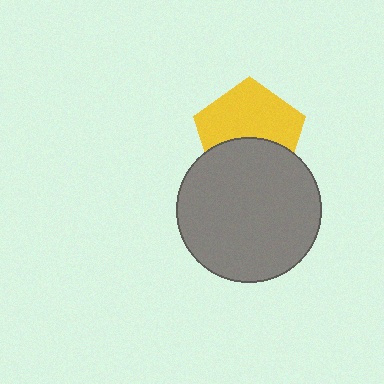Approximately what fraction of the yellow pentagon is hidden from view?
Roughly 41% of the yellow pentagon is hidden behind the gray circle.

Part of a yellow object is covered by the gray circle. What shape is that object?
It is a pentagon.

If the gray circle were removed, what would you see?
You would see the complete yellow pentagon.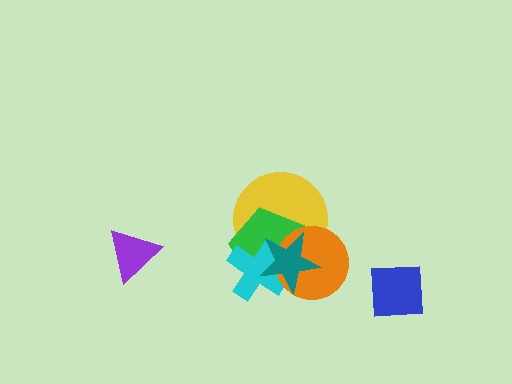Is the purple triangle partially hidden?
No, no other shape covers it.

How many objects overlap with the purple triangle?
0 objects overlap with the purple triangle.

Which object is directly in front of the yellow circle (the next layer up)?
The green pentagon is directly in front of the yellow circle.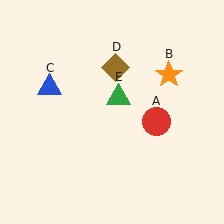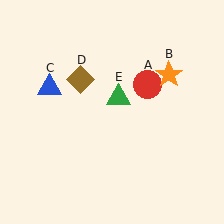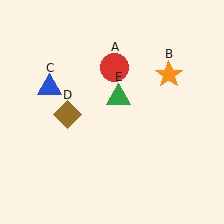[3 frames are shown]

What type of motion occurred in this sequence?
The red circle (object A), brown diamond (object D) rotated counterclockwise around the center of the scene.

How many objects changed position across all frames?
2 objects changed position: red circle (object A), brown diamond (object D).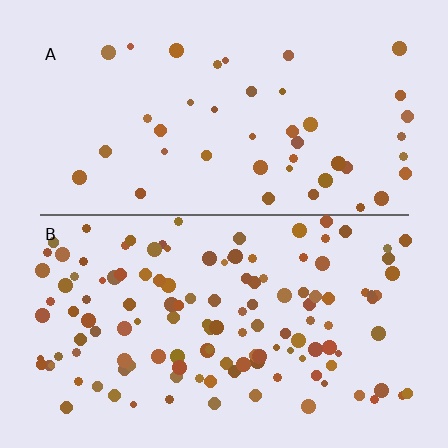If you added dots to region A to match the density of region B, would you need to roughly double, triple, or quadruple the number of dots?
Approximately triple.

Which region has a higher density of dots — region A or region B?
B (the bottom).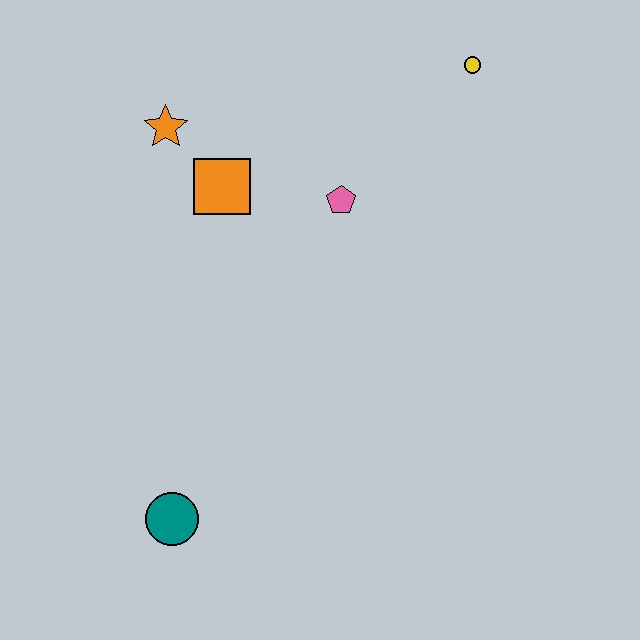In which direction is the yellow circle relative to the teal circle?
The yellow circle is above the teal circle.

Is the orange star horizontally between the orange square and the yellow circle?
No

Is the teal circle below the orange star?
Yes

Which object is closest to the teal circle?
The orange square is closest to the teal circle.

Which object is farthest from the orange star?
The teal circle is farthest from the orange star.